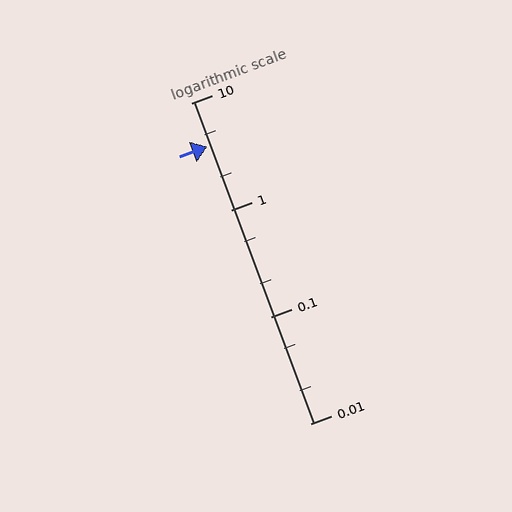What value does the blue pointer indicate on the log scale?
The pointer indicates approximately 3.9.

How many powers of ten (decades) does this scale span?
The scale spans 3 decades, from 0.01 to 10.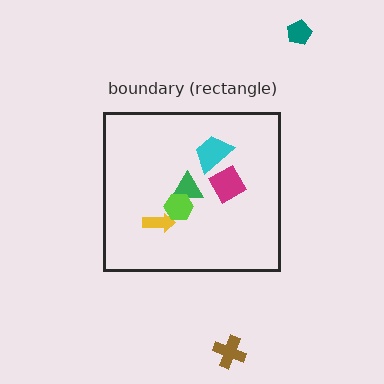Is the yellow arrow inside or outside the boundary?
Inside.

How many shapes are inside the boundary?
5 inside, 2 outside.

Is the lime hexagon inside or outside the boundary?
Inside.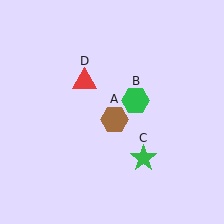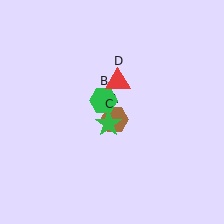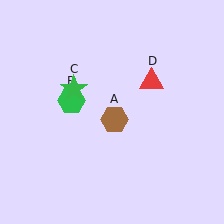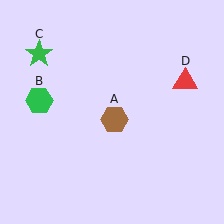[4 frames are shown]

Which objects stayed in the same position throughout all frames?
Brown hexagon (object A) remained stationary.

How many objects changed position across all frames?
3 objects changed position: green hexagon (object B), green star (object C), red triangle (object D).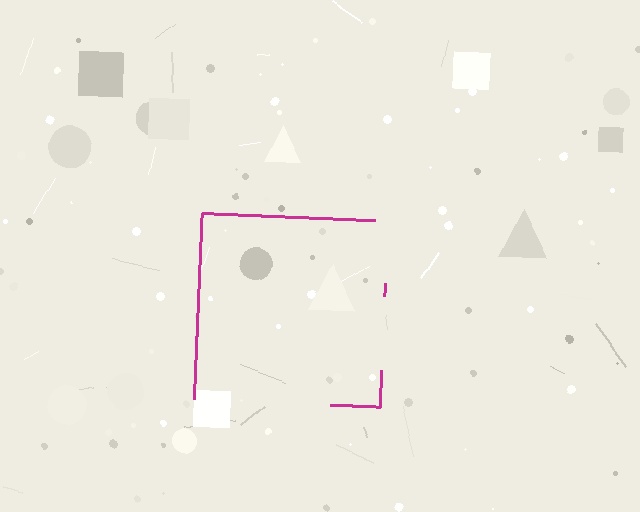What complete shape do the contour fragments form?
The contour fragments form a square.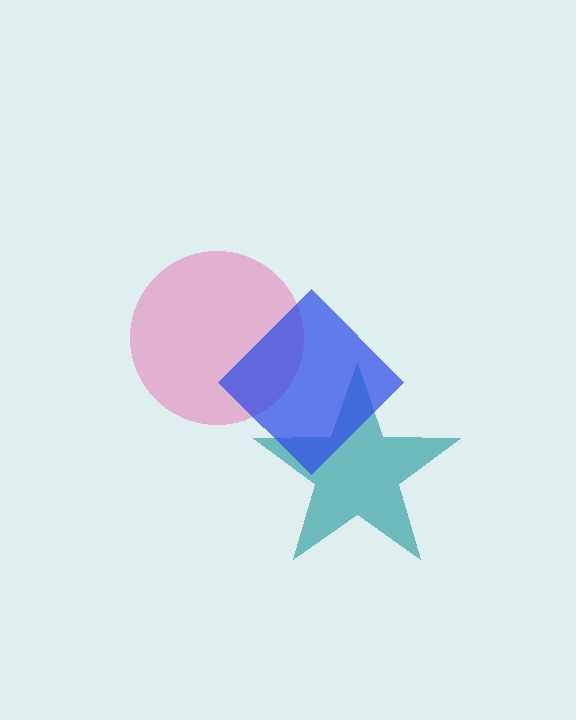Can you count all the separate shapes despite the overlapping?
Yes, there are 3 separate shapes.